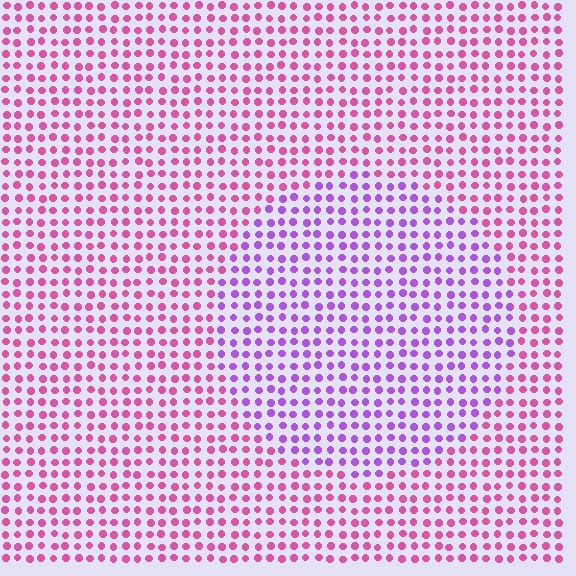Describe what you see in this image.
The image is filled with small pink elements in a uniform arrangement. A circle-shaped region is visible where the elements are tinted to a slightly different hue, forming a subtle color boundary.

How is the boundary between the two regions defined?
The boundary is defined purely by a slight shift in hue (about 43 degrees). Spacing, size, and orientation are identical on both sides.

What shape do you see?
I see a circle.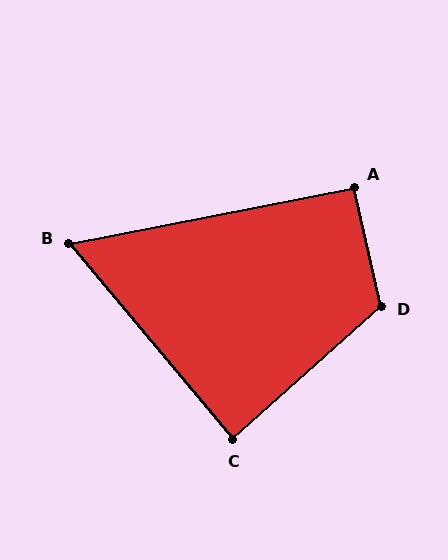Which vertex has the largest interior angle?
D, at approximately 119 degrees.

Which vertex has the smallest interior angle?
B, at approximately 61 degrees.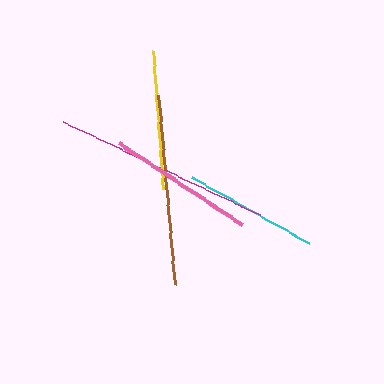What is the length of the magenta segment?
The magenta segment is approximately 217 pixels long.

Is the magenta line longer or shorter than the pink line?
The magenta line is longer than the pink line.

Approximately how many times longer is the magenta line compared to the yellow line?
The magenta line is approximately 1.6 times the length of the yellow line.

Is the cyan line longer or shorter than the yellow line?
The yellow line is longer than the cyan line.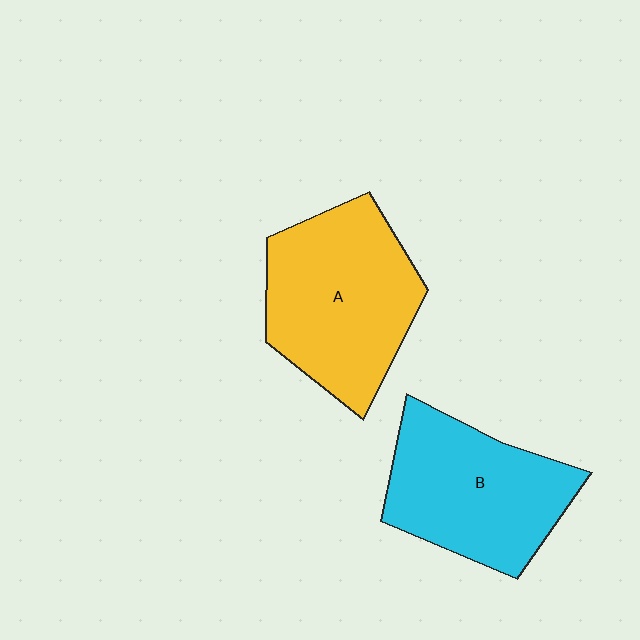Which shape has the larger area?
Shape A (yellow).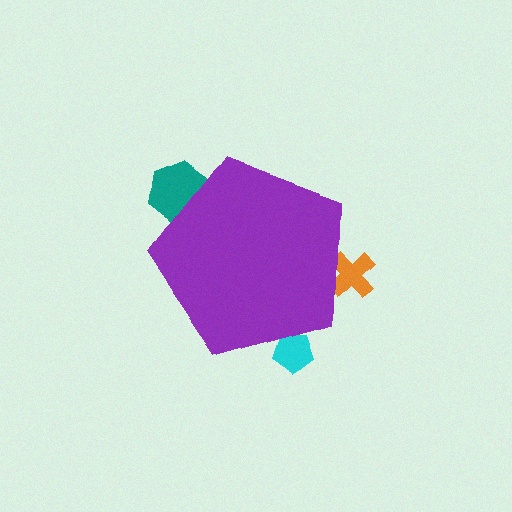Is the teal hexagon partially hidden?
Yes, the teal hexagon is partially hidden behind the purple pentagon.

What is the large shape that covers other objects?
A purple pentagon.